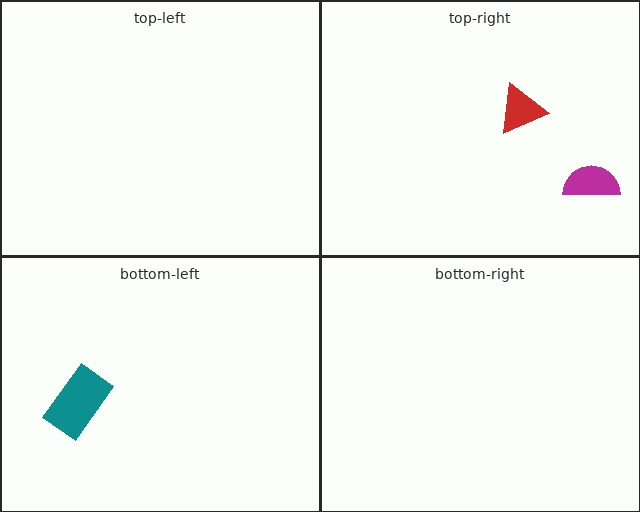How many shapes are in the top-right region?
2.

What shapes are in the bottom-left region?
The teal rectangle.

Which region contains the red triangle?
The top-right region.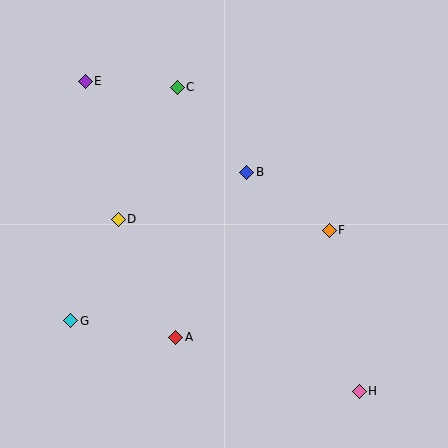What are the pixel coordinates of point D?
Point D is at (118, 219).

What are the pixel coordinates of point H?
Point H is at (359, 391).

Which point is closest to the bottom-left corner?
Point G is closest to the bottom-left corner.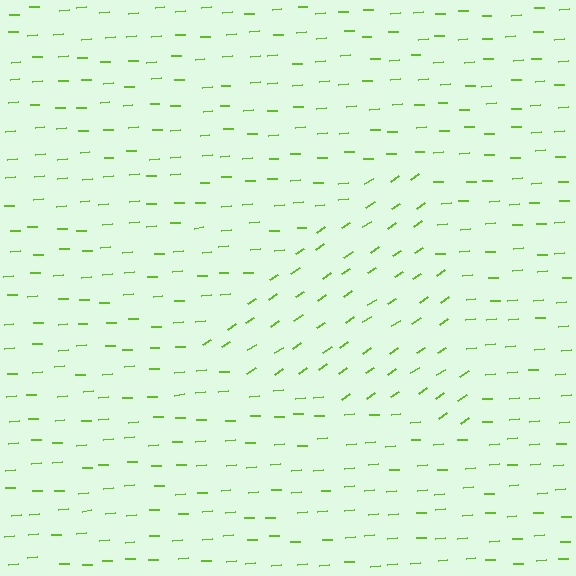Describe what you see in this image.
The image is filled with small lime line segments. A triangle region in the image has lines oriented differently from the surrounding lines, creating a visible texture boundary.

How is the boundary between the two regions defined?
The boundary is defined purely by a change in line orientation (approximately 31 degrees difference). All lines are the same color and thickness.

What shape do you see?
I see a triangle.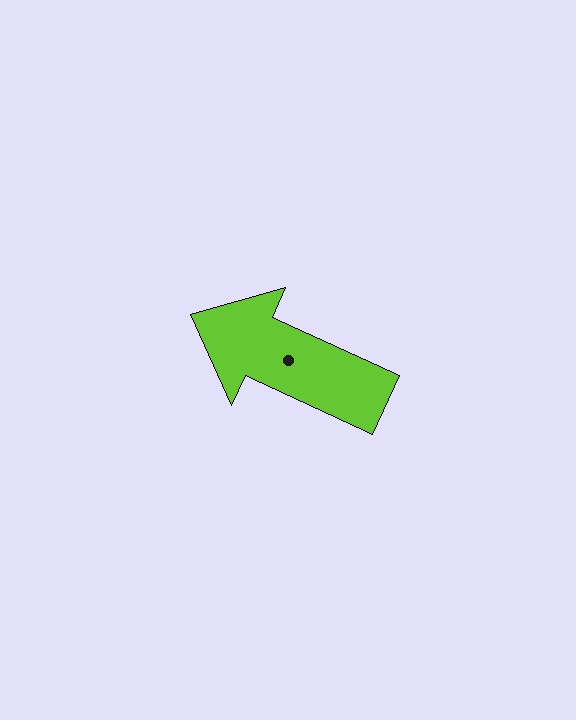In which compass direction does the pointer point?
Northwest.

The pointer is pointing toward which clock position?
Roughly 10 o'clock.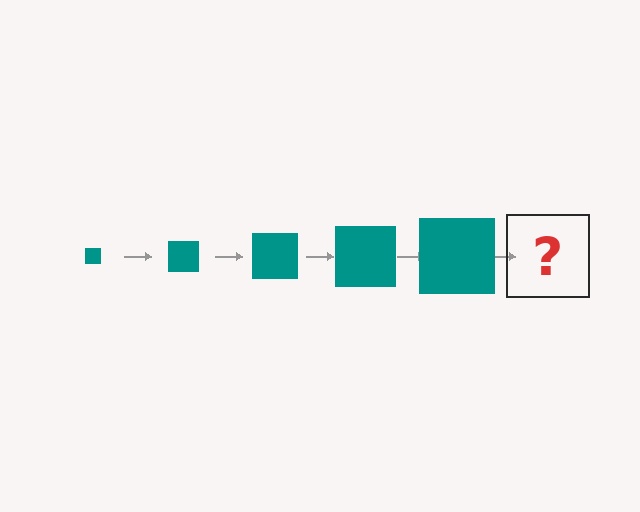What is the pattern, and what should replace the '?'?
The pattern is that the square gets progressively larger each step. The '?' should be a teal square, larger than the previous one.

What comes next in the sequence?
The next element should be a teal square, larger than the previous one.